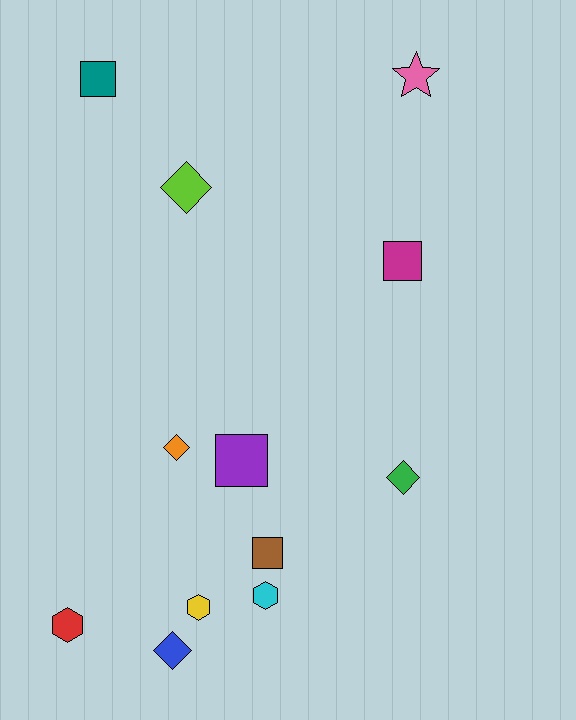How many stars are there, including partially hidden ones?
There is 1 star.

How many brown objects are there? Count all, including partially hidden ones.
There is 1 brown object.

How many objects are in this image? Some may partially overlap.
There are 12 objects.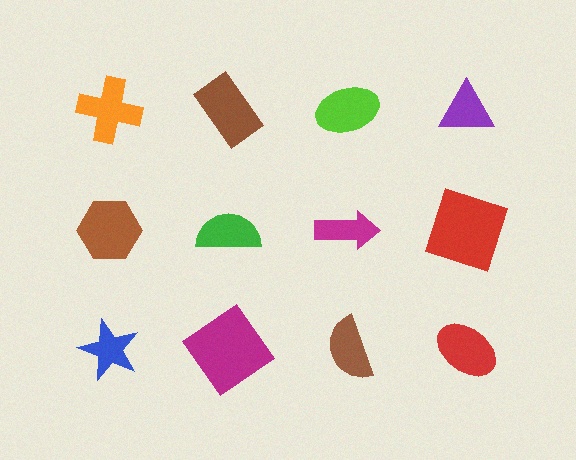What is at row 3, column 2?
A magenta diamond.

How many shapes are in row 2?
4 shapes.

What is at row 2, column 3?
A magenta arrow.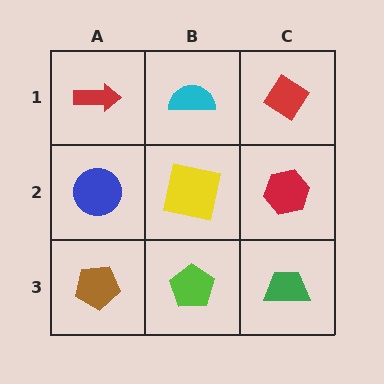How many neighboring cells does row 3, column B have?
3.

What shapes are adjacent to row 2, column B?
A cyan semicircle (row 1, column B), a lime pentagon (row 3, column B), a blue circle (row 2, column A), a red hexagon (row 2, column C).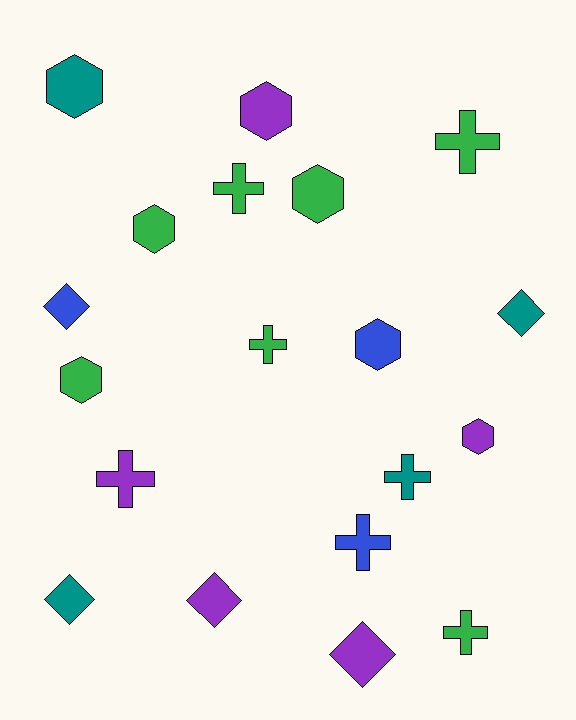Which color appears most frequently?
Green, with 7 objects.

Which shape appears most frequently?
Hexagon, with 7 objects.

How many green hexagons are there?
There are 3 green hexagons.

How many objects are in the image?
There are 19 objects.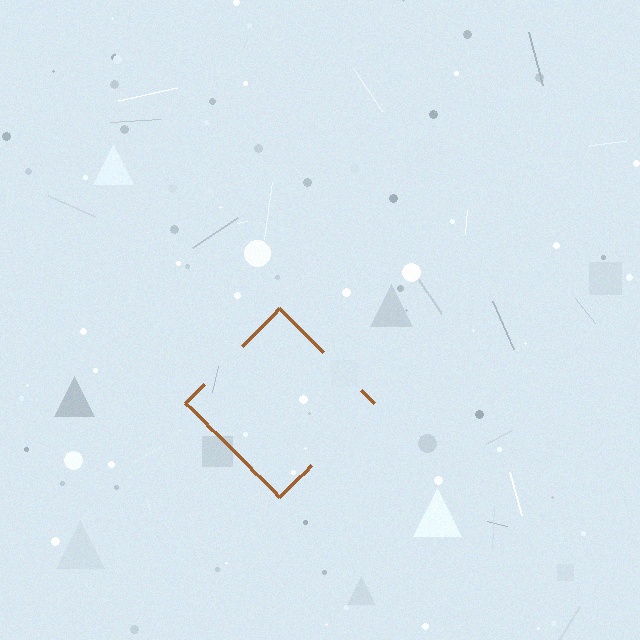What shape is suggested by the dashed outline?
The dashed outline suggests a diamond.